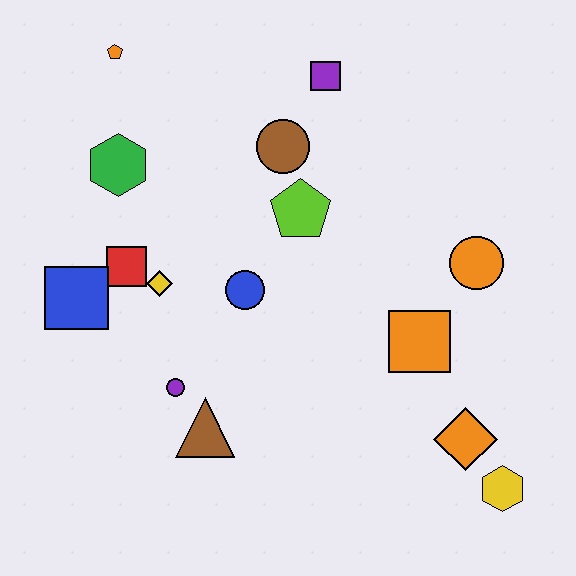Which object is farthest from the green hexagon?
The yellow hexagon is farthest from the green hexagon.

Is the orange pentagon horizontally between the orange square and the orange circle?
No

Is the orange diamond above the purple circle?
No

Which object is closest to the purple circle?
The brown triangle is closest to the purple circle.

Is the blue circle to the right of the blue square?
Yes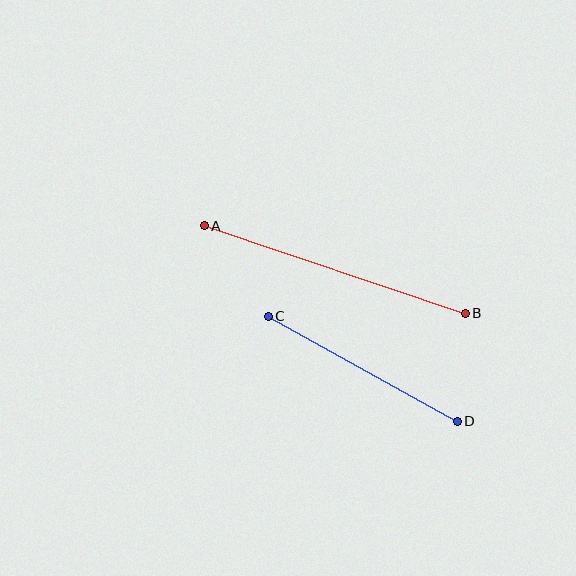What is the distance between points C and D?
The distance is approximately 216 pixels.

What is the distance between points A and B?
The distance is approximately 275 pixels.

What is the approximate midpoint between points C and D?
The midpoint is at approximately (363, 369) pixels.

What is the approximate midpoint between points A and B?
The midpoint is at approximately (335, 270) pixels.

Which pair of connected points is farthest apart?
Points A and B are farthest apart.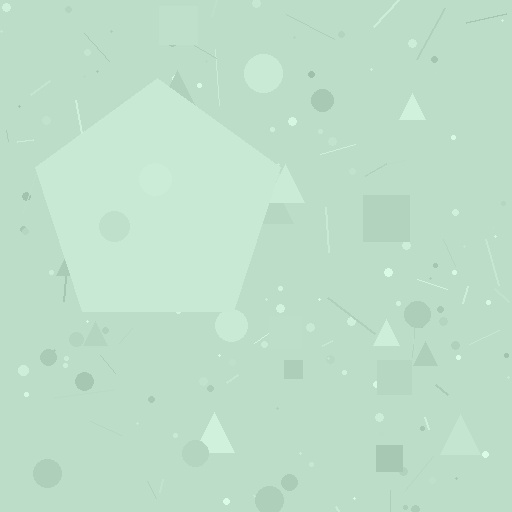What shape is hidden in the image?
A pentagon is hidden in the image.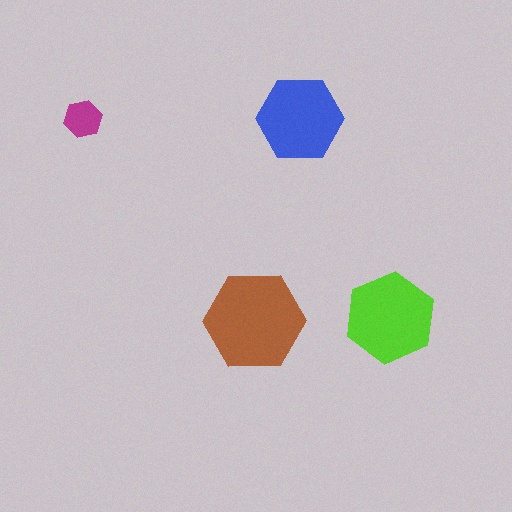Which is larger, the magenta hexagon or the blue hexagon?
The blue one.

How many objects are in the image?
There are 4 objects in the image.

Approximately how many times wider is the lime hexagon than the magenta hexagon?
About 2.5 times wider.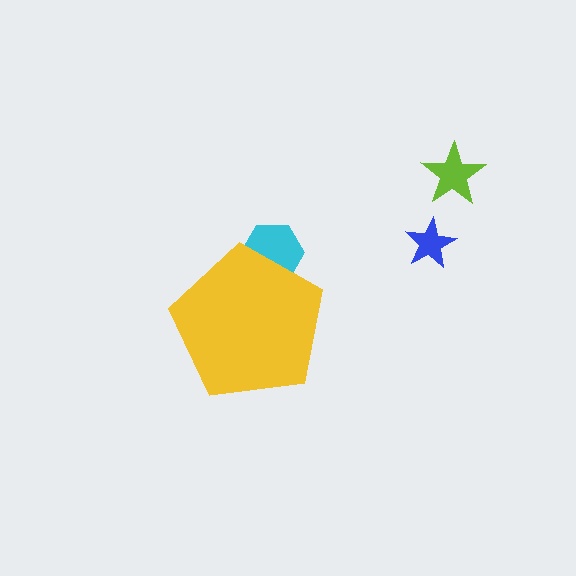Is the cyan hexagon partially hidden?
Yes, the cyan hexagon is partially hidden behind the yellow pentagon.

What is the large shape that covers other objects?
A yellow pentagon.